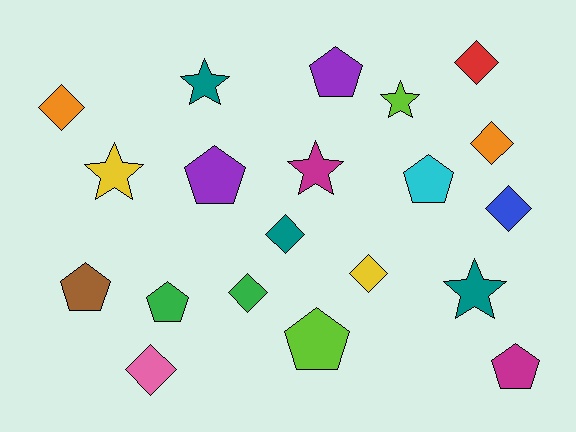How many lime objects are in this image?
There are 2 lime objects.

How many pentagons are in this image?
There are 7 pentagons.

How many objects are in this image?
There are 20 objects.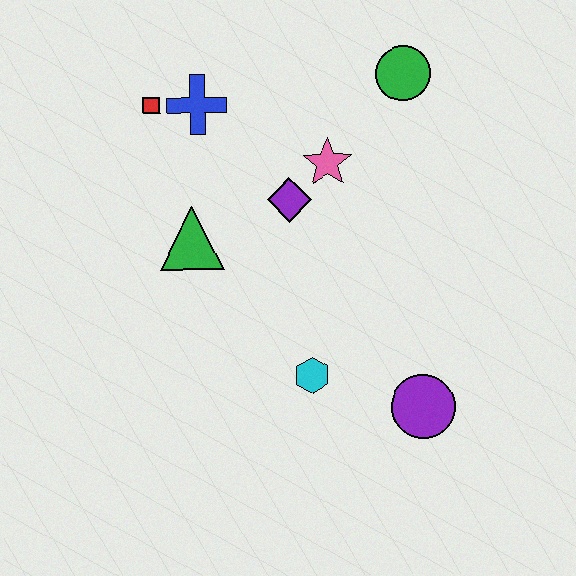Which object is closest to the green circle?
The pink star is closest to the green circle.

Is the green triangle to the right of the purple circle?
No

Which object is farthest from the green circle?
The purple circle is farthest from the green circle.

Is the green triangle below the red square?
Yes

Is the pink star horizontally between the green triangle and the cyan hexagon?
No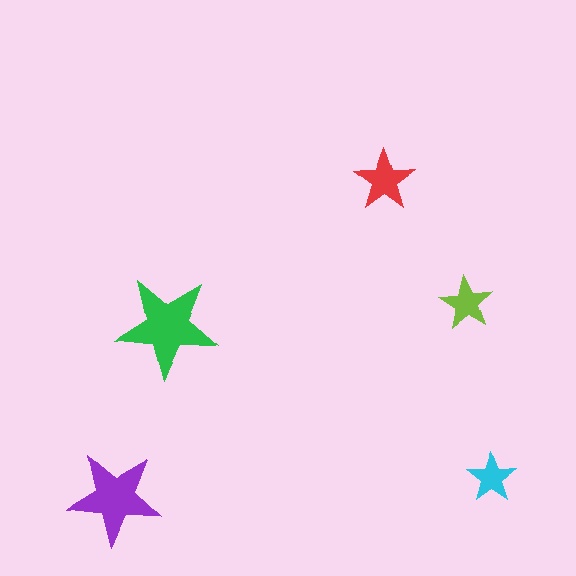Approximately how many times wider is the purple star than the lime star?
About 2 times wider.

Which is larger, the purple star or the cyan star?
The purple one.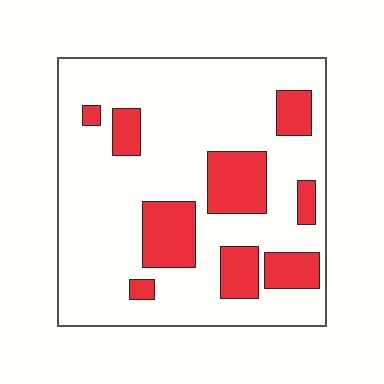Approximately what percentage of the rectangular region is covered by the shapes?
Approximately 20%.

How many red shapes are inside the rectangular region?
9.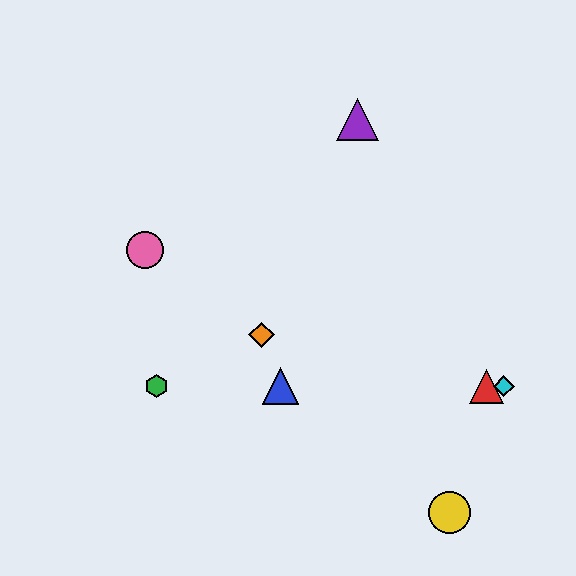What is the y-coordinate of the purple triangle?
The purple triangle is at y≈119.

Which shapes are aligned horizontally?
The red triangle, the blue triangle, the green hexagon, the cyan diamond are aligned horizontally.